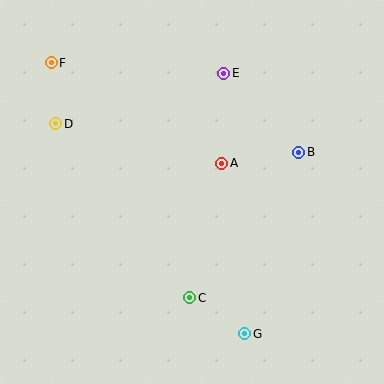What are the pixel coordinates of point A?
Point A is at (222, 163).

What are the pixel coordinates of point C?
Point C is at (190, 298).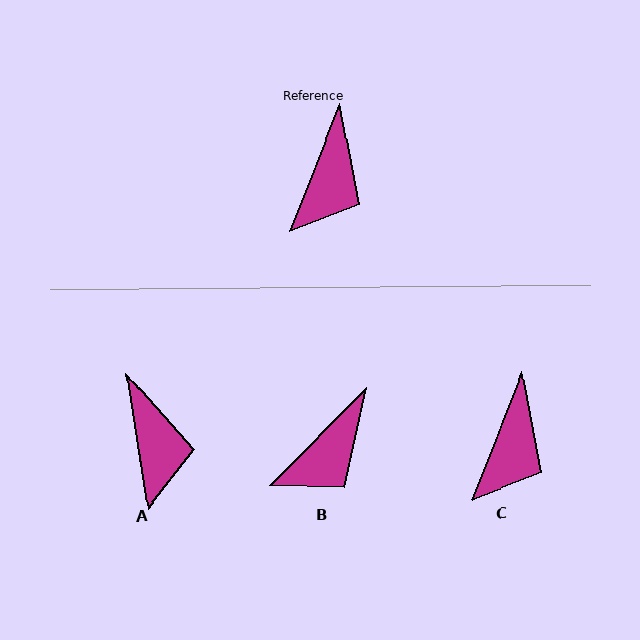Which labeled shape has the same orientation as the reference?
C.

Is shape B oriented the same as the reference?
No, it is off by about 23 degrees.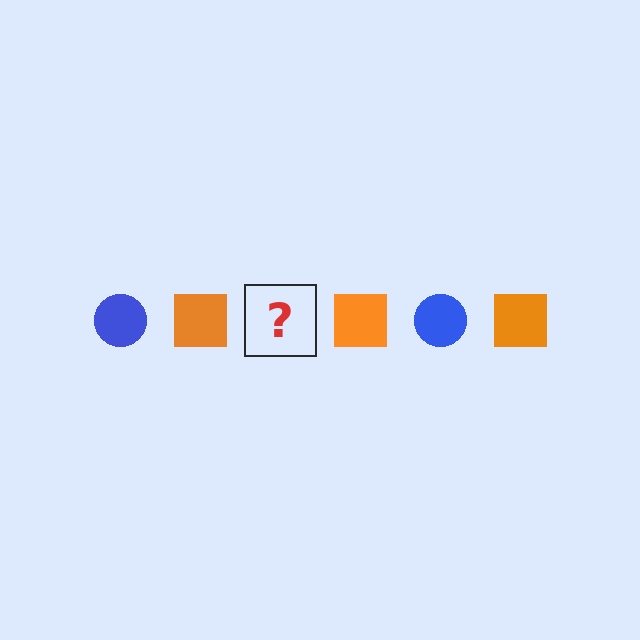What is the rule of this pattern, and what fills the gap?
The rule is that the pattern alternates between blue circle and orange square. The gap should be filled with a blue circle.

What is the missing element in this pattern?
The missing element is a blue circle.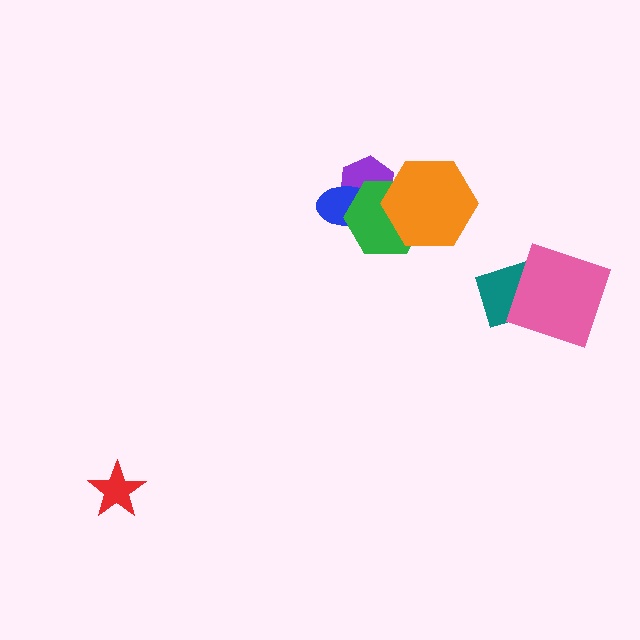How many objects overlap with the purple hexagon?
3 objects overlap with the purple hexagon.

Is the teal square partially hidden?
Yes, it is partially covered by another shape.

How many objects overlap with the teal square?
1 object overlaps with the teal square.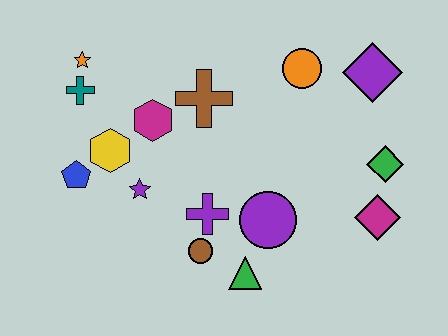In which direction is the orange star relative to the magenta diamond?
The orange star is to the left of the magenta diamond.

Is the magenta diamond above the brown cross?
No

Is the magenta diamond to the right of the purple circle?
Yes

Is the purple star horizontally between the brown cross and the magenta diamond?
No